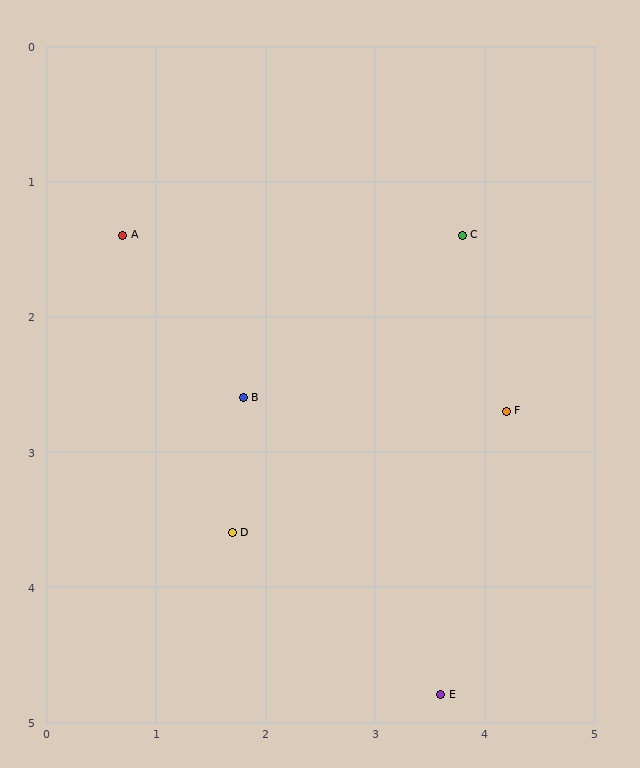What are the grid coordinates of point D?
Point D is at approximately (1.7, 3.6).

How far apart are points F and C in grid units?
Points F and C are about 1.4 grid units apart.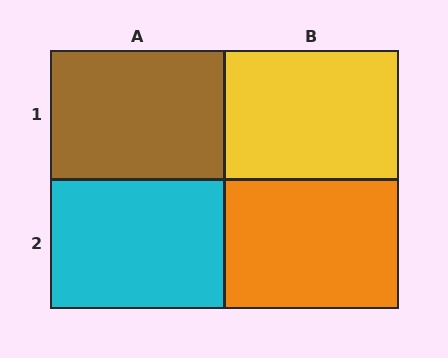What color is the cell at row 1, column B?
Yellow.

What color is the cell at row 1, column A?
Brown.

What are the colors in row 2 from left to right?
Cyan, orange.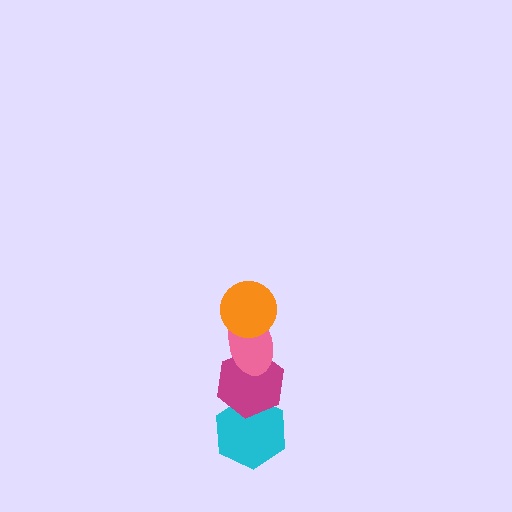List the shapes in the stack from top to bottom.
From top to bottom: the orange circle, the pink ellipse, the magenta hexagon, the cyan hexagon.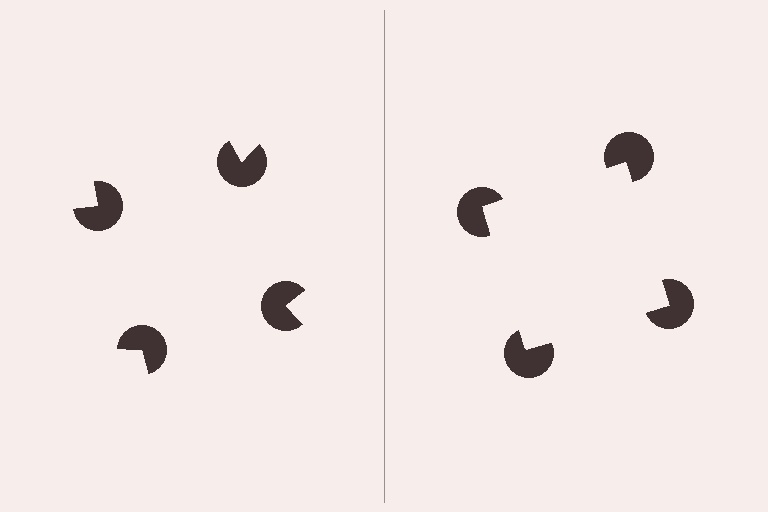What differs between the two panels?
The pac-man discs are positioned identically on both sides; only the wedge orientations differ. On the right they align to a square; on the left they are misaligned.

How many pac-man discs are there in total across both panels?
8 — 4 on each side.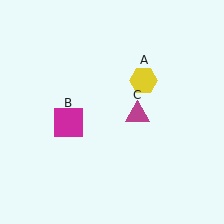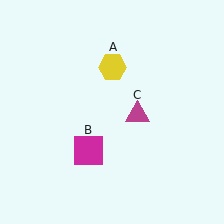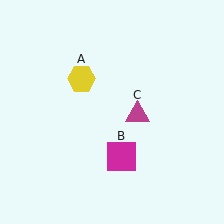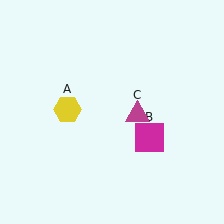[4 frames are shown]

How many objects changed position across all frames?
2 objects changed position: yellow hexagon (object A), magenta square (object B).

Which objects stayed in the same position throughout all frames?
Magenta triangle (object C) remained stationary.